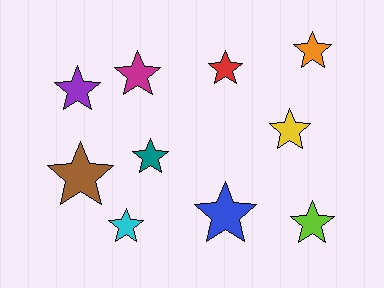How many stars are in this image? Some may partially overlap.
There are 10 stars.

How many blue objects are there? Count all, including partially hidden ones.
There is 1 blue object.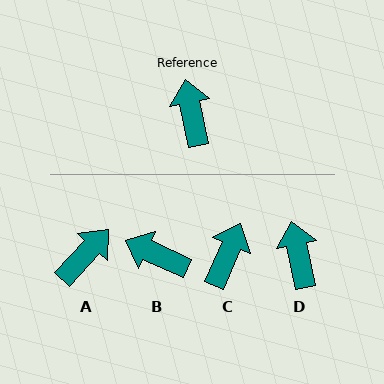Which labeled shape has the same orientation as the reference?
D.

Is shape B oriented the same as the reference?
No, it is off by about 54 degrees.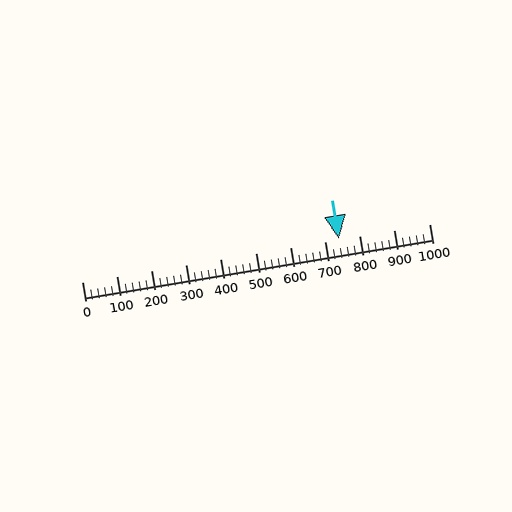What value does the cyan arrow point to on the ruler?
The cyan arrow points to approximately 740.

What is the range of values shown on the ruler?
The ruler shows values from 0 to 1000.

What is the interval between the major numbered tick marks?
The major tick marks are spaced 100 units apart.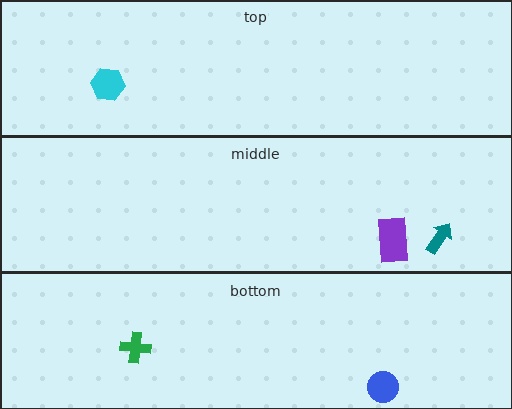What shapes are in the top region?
The cyan hexagon.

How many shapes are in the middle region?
2.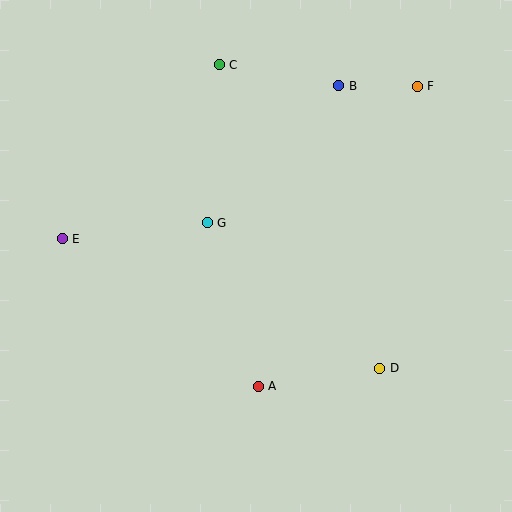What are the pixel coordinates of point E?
Point E is at (62, 239).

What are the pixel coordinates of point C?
Point C is at (219, 65).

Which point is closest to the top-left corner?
Point C is closest to the top-left corner.